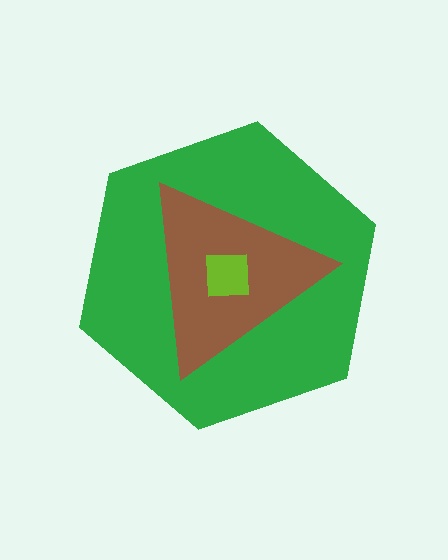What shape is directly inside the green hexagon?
The brown triangle.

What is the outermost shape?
The green hexagon.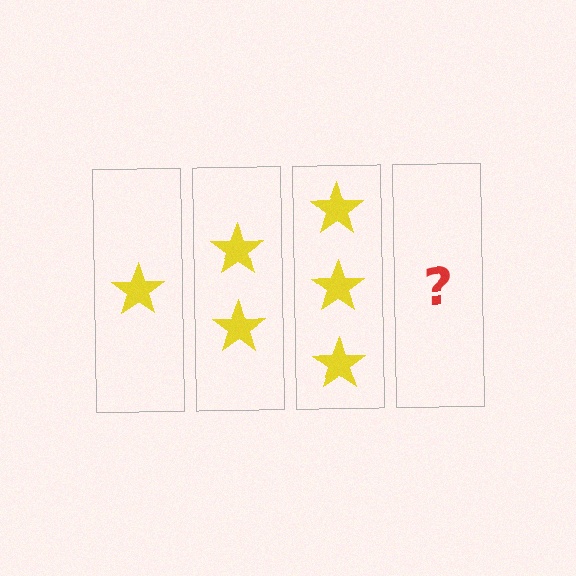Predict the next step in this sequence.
The next step is 4 stars.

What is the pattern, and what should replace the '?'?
The pattern is that each step adds one more star. The '?' should be 4 stars.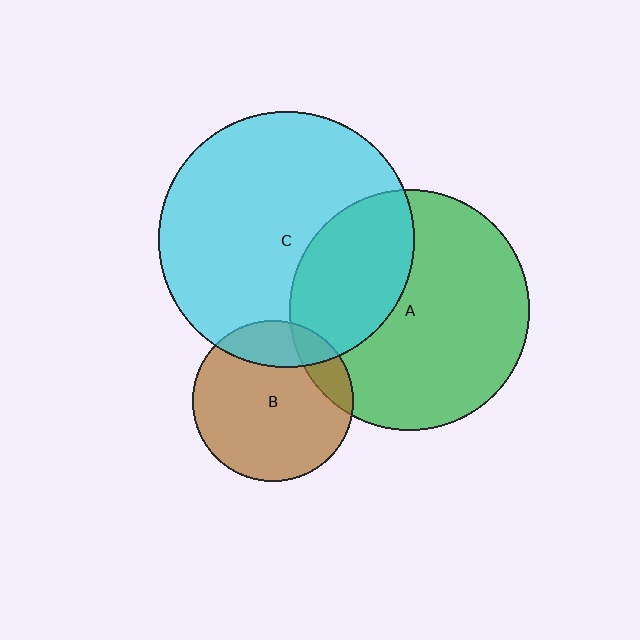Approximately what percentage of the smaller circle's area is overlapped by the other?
Approximately 20%.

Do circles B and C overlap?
Yes.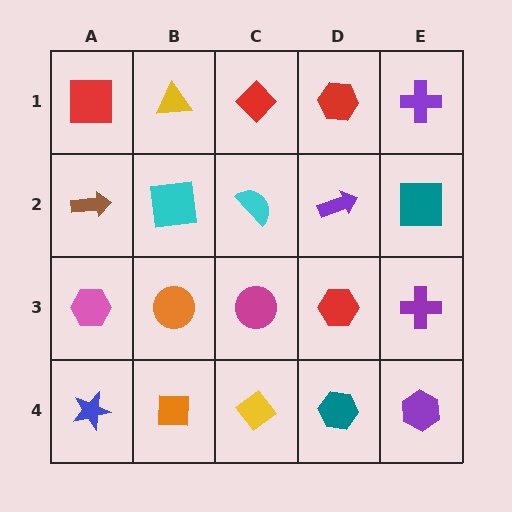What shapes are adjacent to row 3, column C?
A cyan semicircle (row 2, column C), a yellow diamond (row 4, column C), an orange circle (row 3, column B), a red hexagon (row 3, column D).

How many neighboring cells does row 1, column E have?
2.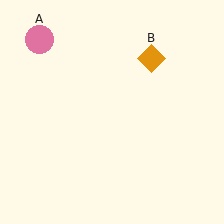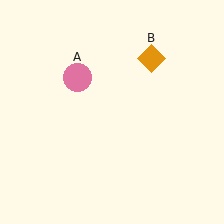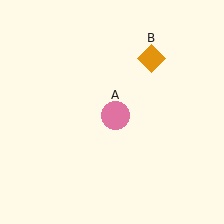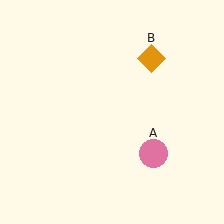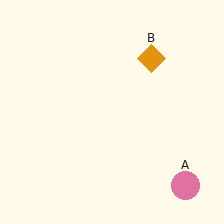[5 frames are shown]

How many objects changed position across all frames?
1 object changed position: pink circle (object A).